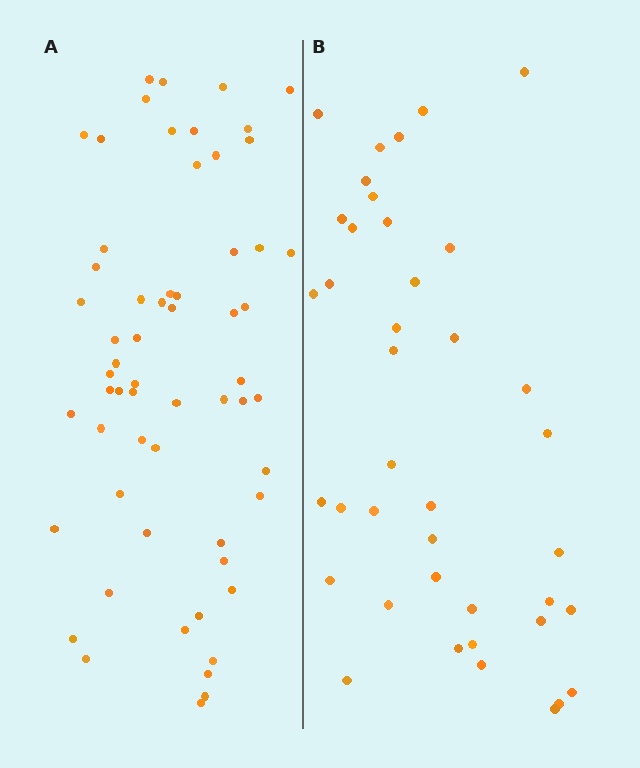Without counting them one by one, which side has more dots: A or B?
Region A (the left region) has more dots.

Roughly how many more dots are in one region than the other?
Region A has approximately 20 more dots than region B.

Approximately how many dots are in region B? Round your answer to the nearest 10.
About 40 dots.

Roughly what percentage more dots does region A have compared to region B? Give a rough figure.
About 50% more.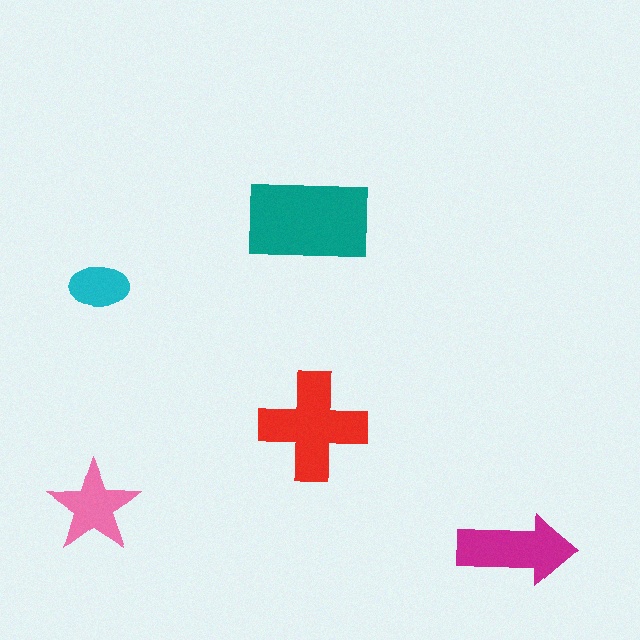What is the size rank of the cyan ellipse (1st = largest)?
5th.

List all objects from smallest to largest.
The cyan ellipse, the pink star, the magenta arrow, the red cross, the teal rectangle.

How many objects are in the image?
There are 5 objects in the image.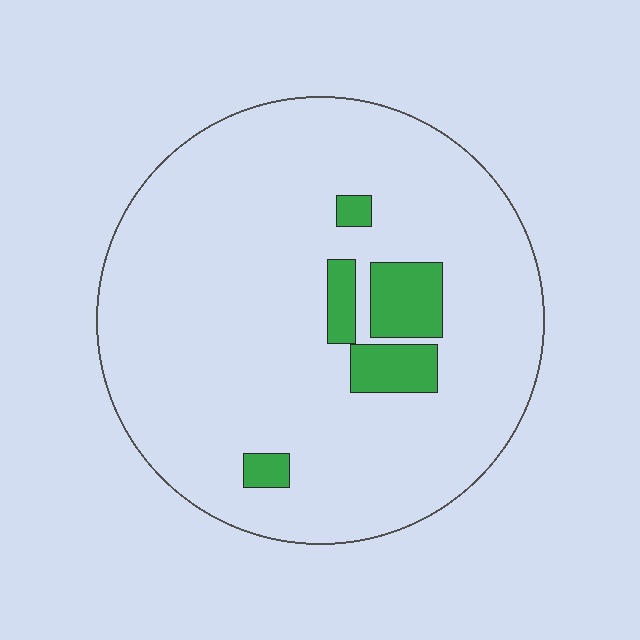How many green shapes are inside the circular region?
5.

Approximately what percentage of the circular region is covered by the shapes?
Approximately 10%.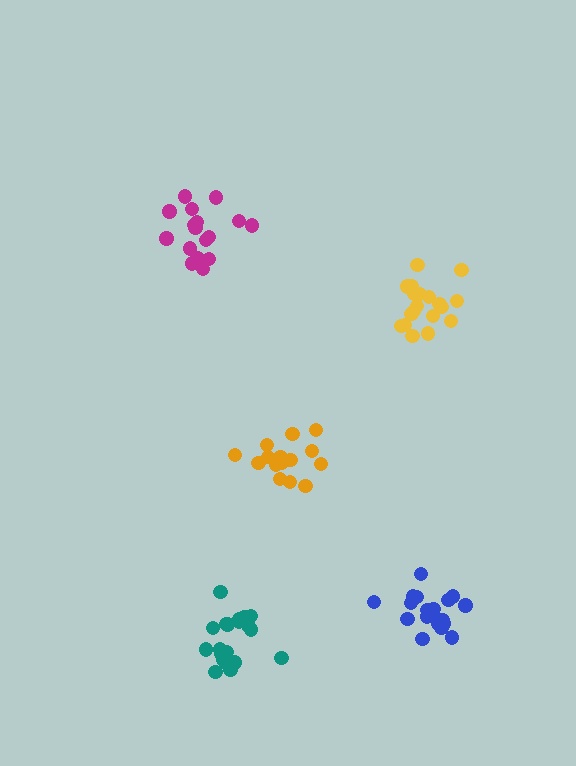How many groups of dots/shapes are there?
There are 5 groups.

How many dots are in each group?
Group 1: 17 dots, Group 2: 19 dots, Group 3: 20 dots, Group 4: 20 dots, Group 5: 15 dots (91 total).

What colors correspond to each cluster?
The clusters are colored: magenta, yellow, teal, blue, orange.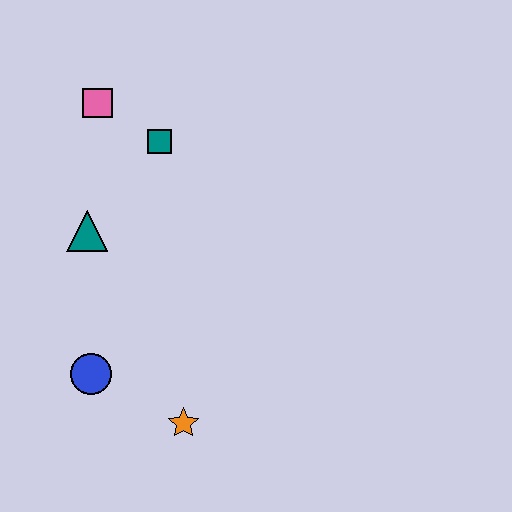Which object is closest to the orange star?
The blue circle is closest to the orange star.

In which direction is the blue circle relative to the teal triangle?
The blue circle is below the teal triangle.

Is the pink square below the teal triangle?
No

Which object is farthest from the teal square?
The orange star is farthest from the teal square.